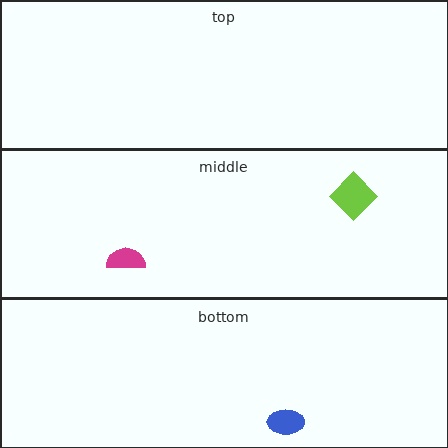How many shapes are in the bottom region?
1.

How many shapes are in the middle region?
2.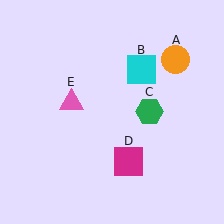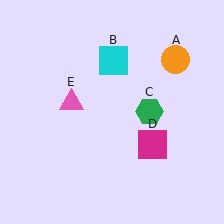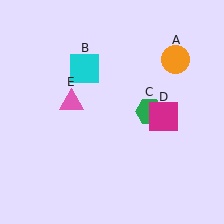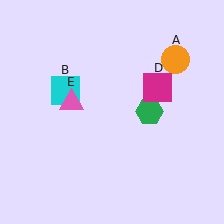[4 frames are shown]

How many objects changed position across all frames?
2 objects changed position: cyan square (object B), magenta square (object D).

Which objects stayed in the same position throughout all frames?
Orange circle (object A) and green hexagon (object C) and pink triangle (object E) remained stationary.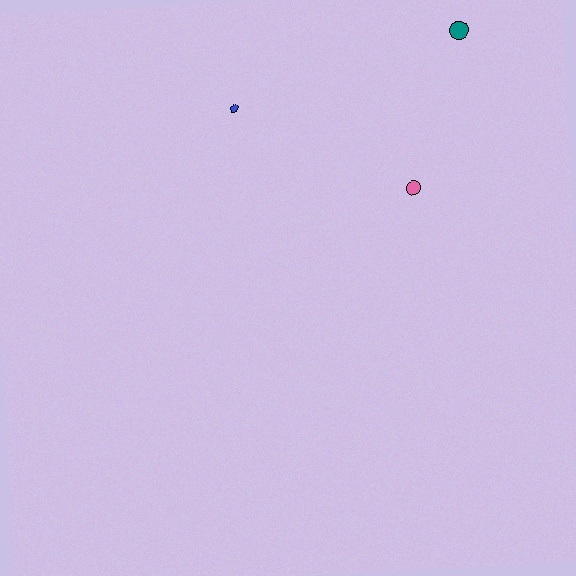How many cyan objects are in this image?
There are no cyan objects.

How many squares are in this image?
There are no squares.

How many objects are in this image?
There are 3 objects.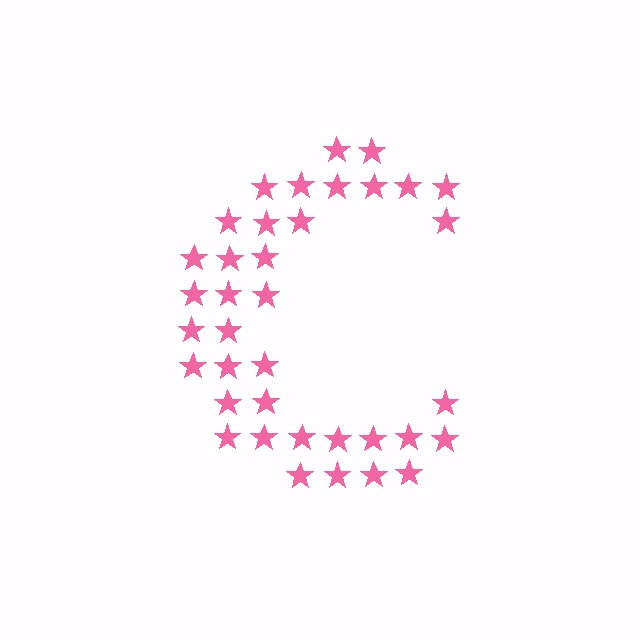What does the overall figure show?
The overall figure shows the letter C.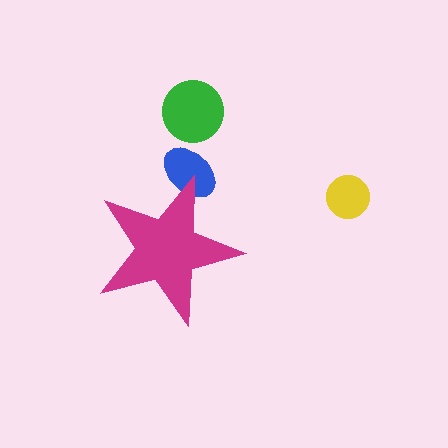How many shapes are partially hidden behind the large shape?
1 shape is partially hidden.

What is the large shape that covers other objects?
A magenta star.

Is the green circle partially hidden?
No, the green circle is fully visible.